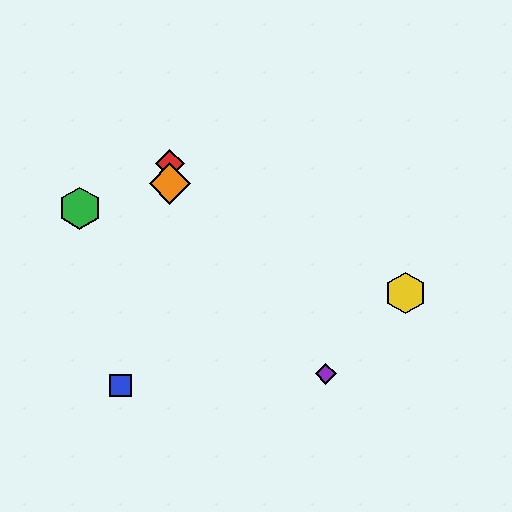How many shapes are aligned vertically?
2 shapes (the red diamond, the orange diamond) are aligned vertically.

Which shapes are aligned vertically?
The red diamond, the orange diamond are aligned vertically.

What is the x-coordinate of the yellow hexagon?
The yellow hexagon is at x≈406.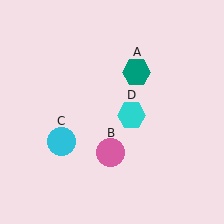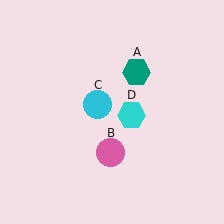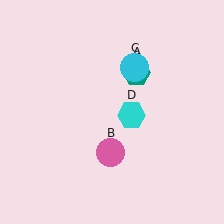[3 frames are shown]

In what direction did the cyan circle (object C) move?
The cyan circle (object C) moved up and to the right.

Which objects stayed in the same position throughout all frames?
Teal hexagon (object A) and pink circle (object B) and cyan hexagon (object D) remained stationary.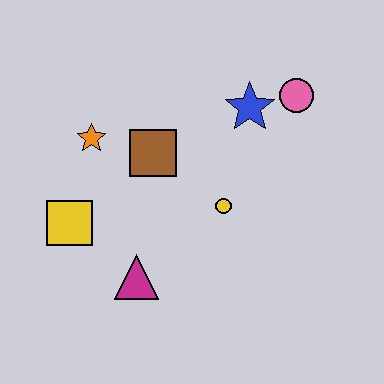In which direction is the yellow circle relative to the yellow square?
The yellow circle is to the right of the yellow square.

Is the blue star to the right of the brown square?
Yes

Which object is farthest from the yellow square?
The pink circle is farthest from the yellow square.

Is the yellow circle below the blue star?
Yes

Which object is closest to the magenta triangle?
The yellow square is closest to the magenta triangle.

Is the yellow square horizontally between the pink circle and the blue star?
No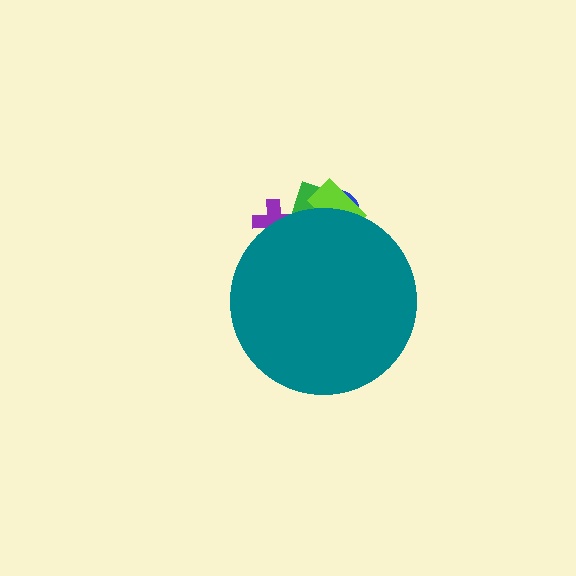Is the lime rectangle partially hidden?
Yes, the lime rectangle is partially hidden behind the teal circle.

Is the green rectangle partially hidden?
Yes, the green rectangle is partially hidden behind the teal circle.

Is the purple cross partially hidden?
Yes, the purple cross is partially hidden behind the teal circle.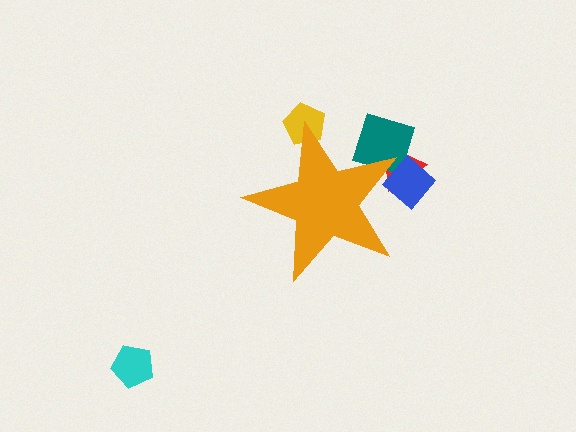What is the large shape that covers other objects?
An orange star.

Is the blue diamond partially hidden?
Yes, the blue diamond is partially hidden behind the orange star.